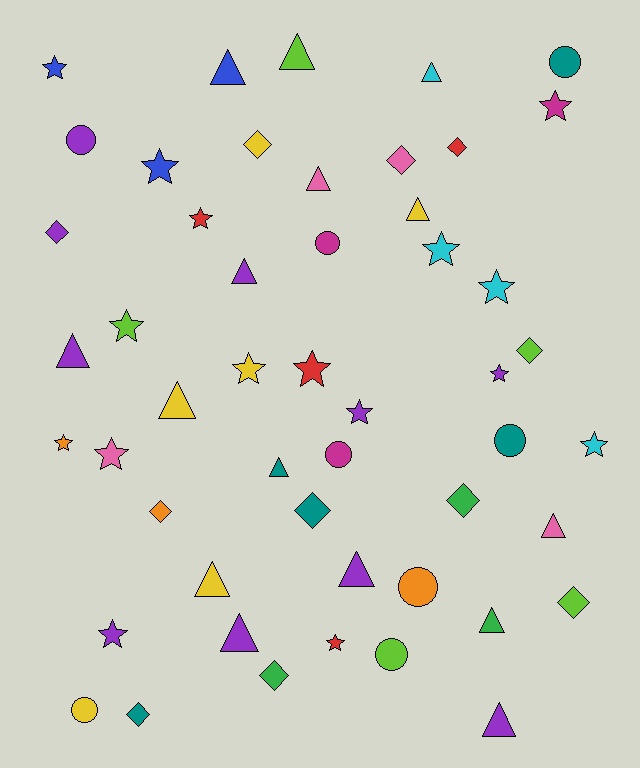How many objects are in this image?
There are 50 objects.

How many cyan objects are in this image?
There are 4 cyan objects.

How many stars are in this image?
There are 16 stars.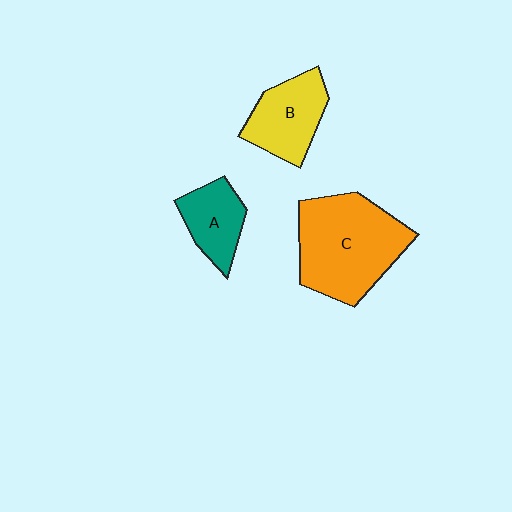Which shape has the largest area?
Shape C (orange).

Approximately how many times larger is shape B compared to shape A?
Approximately 1.3 times.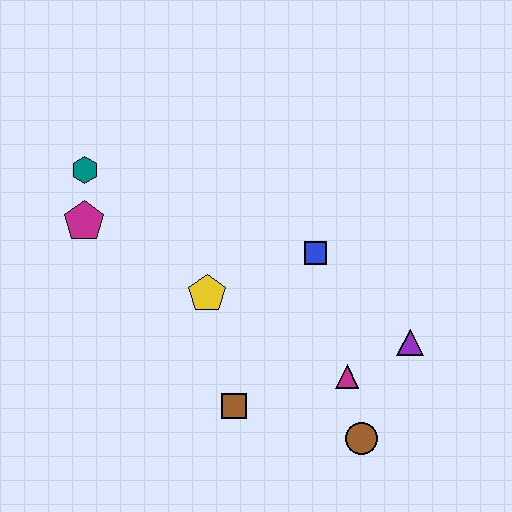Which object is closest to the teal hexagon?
The magenta pentagon is closest to the teal hexagon.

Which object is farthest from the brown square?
The teal hexagon is farthest from the brown square.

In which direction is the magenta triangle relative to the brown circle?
The magenta triangle is above the brown circle.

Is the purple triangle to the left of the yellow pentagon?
No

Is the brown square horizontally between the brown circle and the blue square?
No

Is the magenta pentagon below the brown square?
No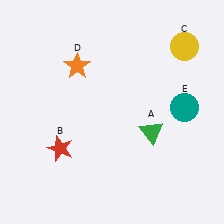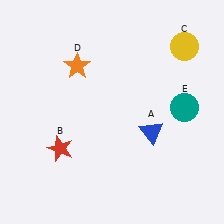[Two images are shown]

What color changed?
The triangle (A) changed from green in Image 1 to blue in Image 2.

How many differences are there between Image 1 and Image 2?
There is 1 difference between the two images.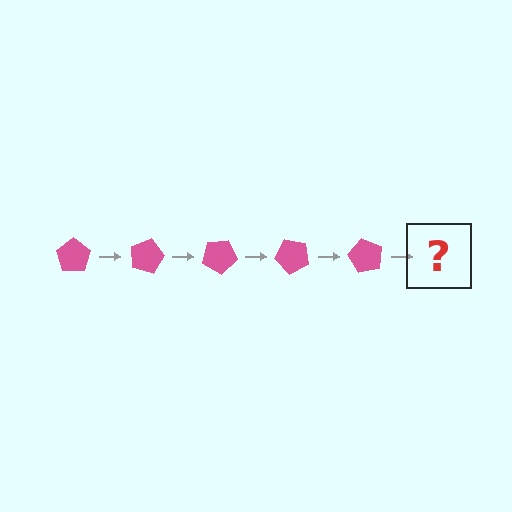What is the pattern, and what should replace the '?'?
The pattern is that the pentagon rotates 15 degrees each step. The '?' should be a pink pentagon rotated 75 degrees.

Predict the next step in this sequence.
The next step is a pink pentagon rotated 75 degrees.